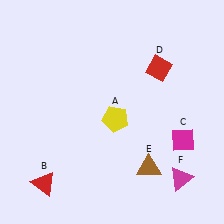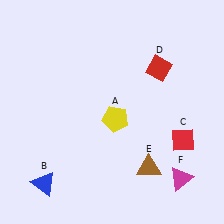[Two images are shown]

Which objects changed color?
B changed from red to blue. C changed from magenta to red.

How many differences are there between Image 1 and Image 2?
There are 2 differences between the two images.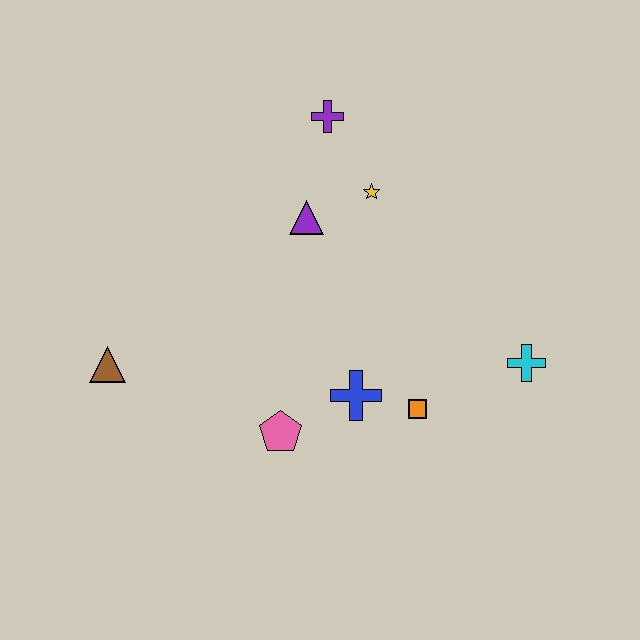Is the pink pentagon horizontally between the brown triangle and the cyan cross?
Yes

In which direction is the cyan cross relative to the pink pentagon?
The cyan cross is to the right of the pink pentagon.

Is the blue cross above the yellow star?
No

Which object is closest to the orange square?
The blue cross is closest to the orange square.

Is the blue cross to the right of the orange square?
No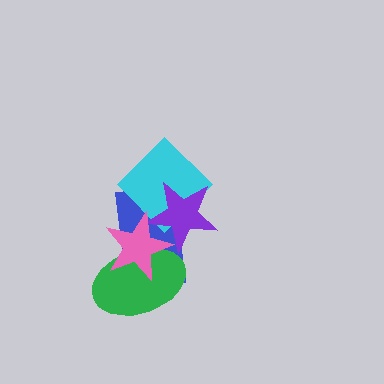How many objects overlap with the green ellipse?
2 objects overlap with the green ellipse.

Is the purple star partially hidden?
Yes, it is partially covered by another shape.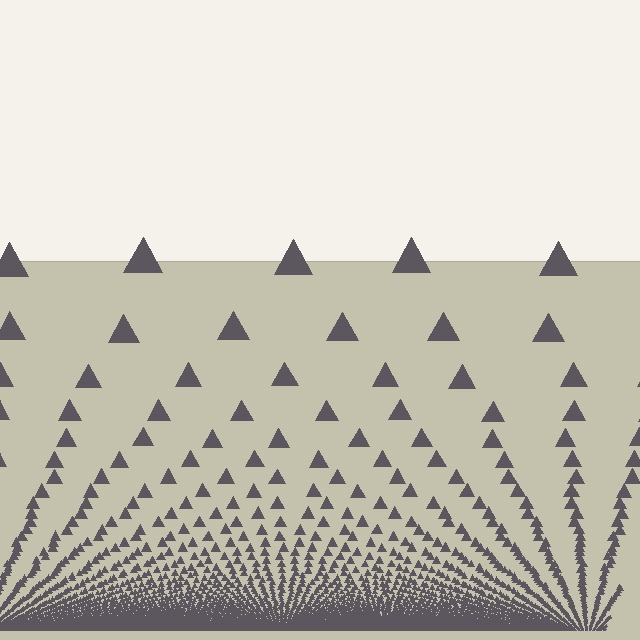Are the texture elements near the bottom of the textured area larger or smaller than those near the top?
Smaller. The gradient is inverted — elements near the bottom are smaller and denser.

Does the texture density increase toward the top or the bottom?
Density increases toward the bottom.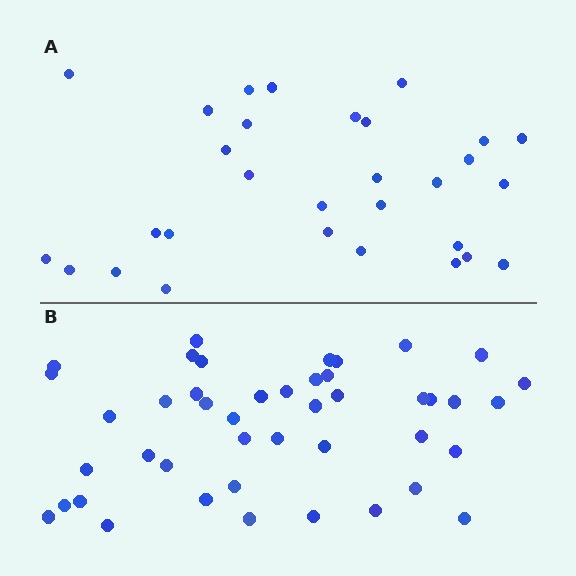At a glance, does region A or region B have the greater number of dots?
Region B (the bottom region) has more dots.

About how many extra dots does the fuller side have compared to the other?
Region B has approximately 15 more dots than region A.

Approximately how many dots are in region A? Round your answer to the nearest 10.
About 30 dots.